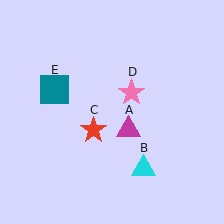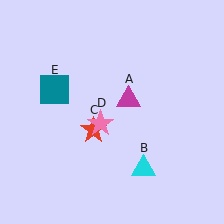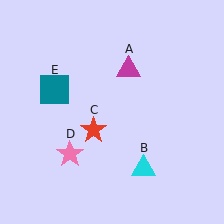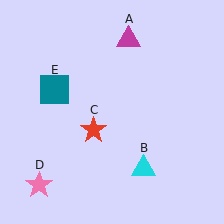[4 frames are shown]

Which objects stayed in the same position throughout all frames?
Cyan triangle (object B) and red star (object C) and teal square (object E) remained stationary.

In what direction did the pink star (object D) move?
The pink star (object D) moved down and to the left.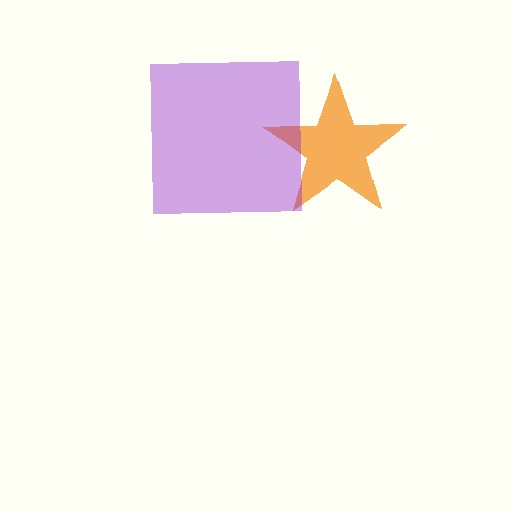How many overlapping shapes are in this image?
There are 2 overlapping shapes in the image.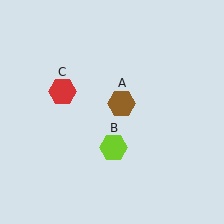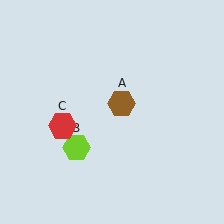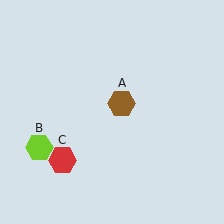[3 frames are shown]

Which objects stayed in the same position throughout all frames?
Brown hexagon (object A) remained stationary.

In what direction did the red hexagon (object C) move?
The red hexagon (object C) moved down.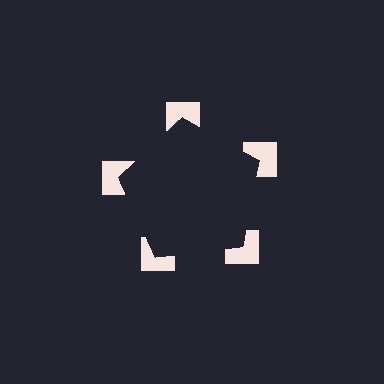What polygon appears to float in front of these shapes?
An illusory pentagon — its edges are inferred from the aligned wedge cuts in the notched squares, not physically drawn.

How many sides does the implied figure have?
5 sides.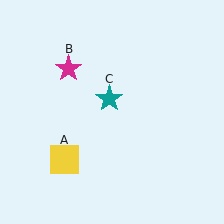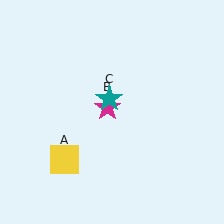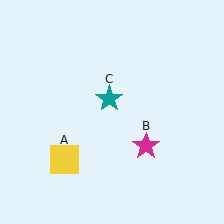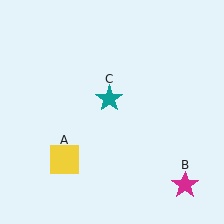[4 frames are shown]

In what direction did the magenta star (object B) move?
The magenta star (object B) moved down and to the right.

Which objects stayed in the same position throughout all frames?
Yellow square (object A) and teal star (object C) remained stationary.